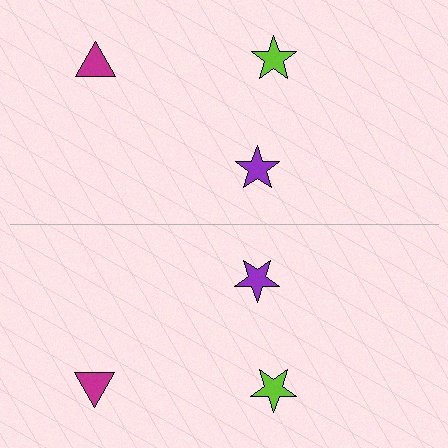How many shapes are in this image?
There are 6 shapes in this image.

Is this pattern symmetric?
Yes, this pattern has bilateral (reflection) symmetry.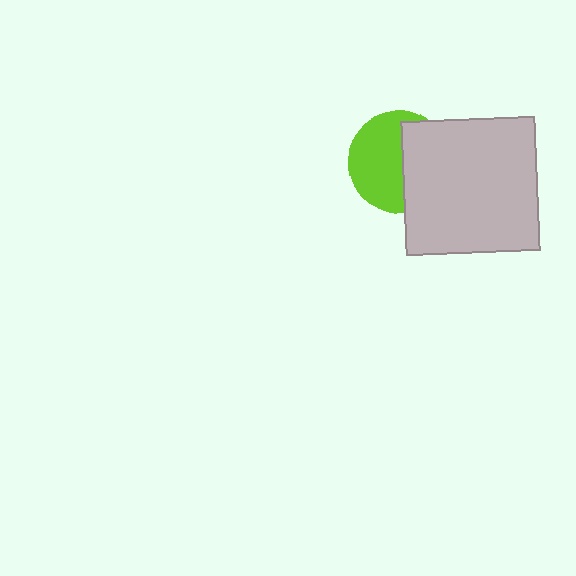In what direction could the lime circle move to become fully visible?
The lime circle could move left. That would shift it out from behind the light gray square entirely.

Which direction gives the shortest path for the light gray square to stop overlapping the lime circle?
Moving right gives the shortest separation.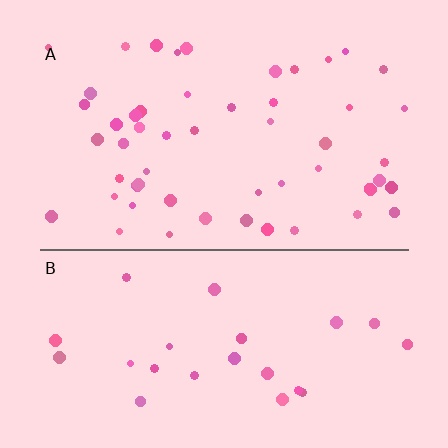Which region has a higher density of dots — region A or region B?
A (the top).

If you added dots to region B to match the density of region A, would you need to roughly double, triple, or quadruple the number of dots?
Approximately double.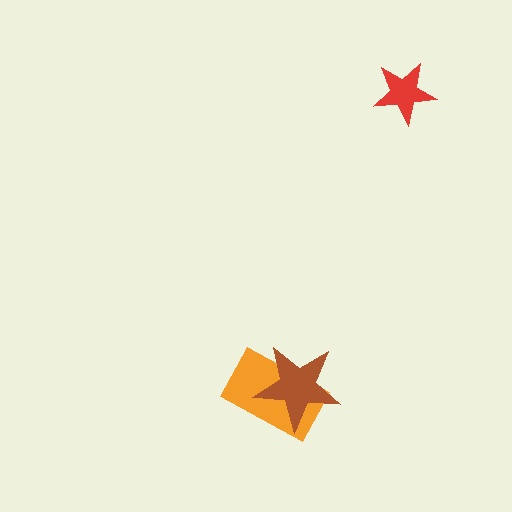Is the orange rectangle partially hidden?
Yes, it is partially covered by another shape.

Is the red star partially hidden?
No, no other shape covers it.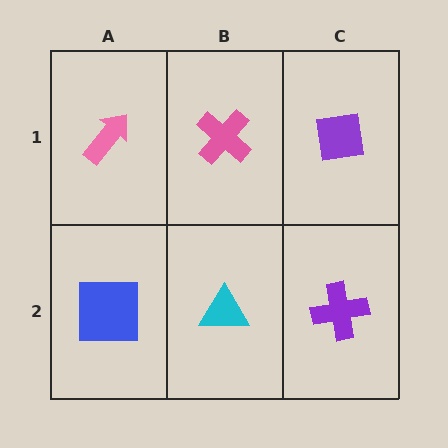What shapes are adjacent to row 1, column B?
A cyan triangle (row 2, column B), a pink arrow (row 1, column A), a purple square (row 1, column C).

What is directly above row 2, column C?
A purple square.